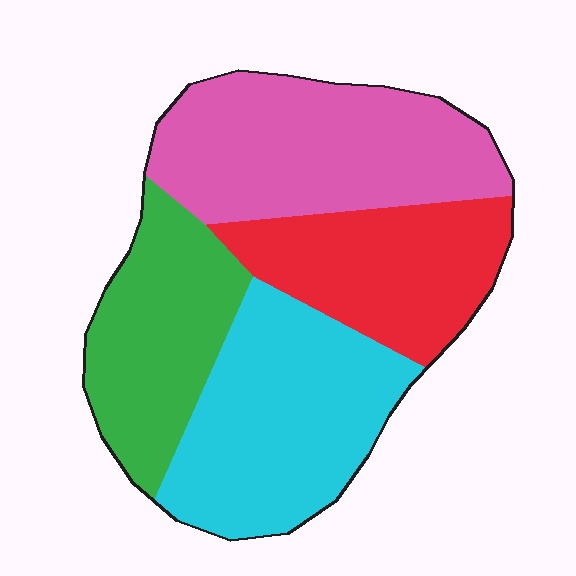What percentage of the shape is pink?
Pink covers around 30% of the shape.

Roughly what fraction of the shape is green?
Green covers 21% of the shape.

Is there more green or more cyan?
Cyan.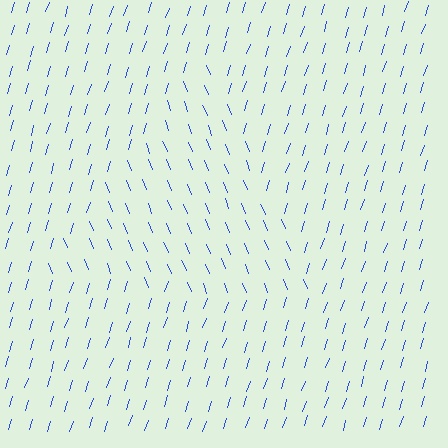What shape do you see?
I see a triangle.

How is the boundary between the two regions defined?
The boundary is defined purely by a change in line orientation (approximately 40 degrees difference). All lines are the same color and thickness.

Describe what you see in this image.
The image is filled with small blue line segments. A triangle region in the image has lines oriented differently from the surrounding lines, creating a visible texture boundary.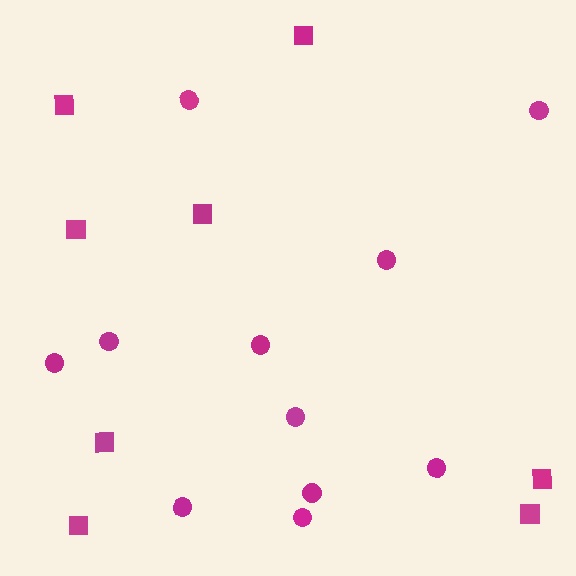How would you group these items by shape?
There are 2 groups: one group of squares (8) and one group of circles (11).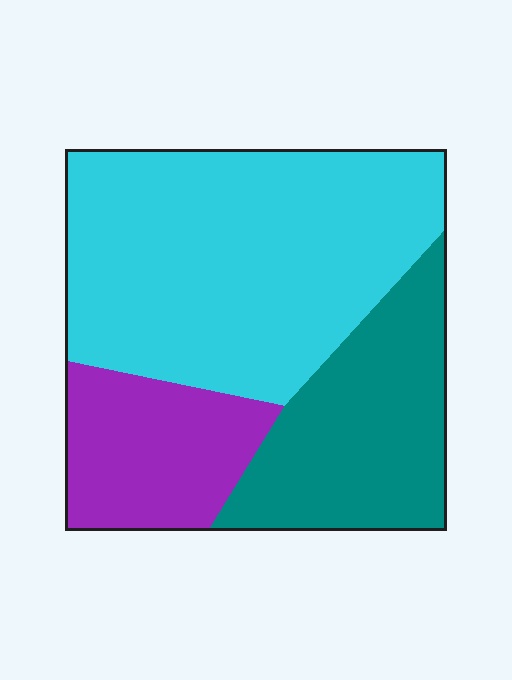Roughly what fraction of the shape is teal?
Teal takes up about one quarter (1/4) of the shape.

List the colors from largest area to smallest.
From largest to smallest: cyan, teal, purple.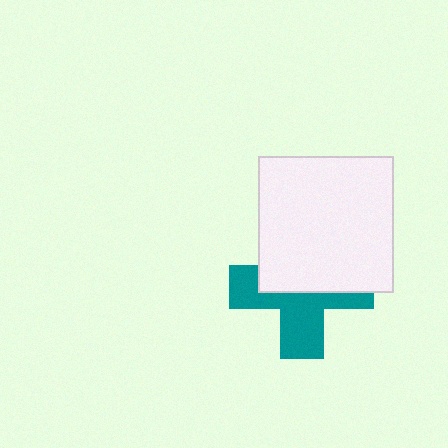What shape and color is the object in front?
The object in front is a white square.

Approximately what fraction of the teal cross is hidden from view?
Roughly 51% of the teal cross is hidden behind the white square.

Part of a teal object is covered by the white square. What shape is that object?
It is a cross.